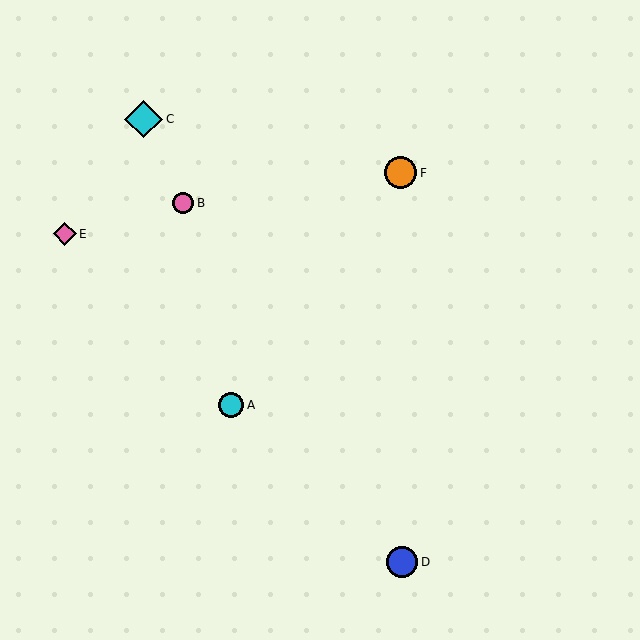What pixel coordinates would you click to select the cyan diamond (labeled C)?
Click at (144, 119) to select the cyan diamond C.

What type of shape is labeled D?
Shape D is a blue circle.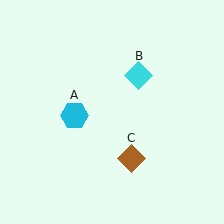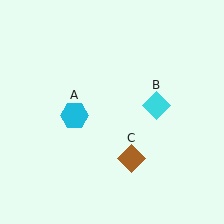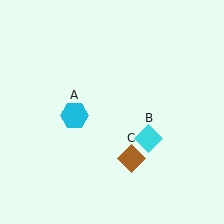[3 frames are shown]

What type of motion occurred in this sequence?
The cyan diamond (object B) rotated clockwise around the center of the scene.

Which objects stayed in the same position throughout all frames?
Cyan hexagon (object A) and brown diamond (object C) remained stationary.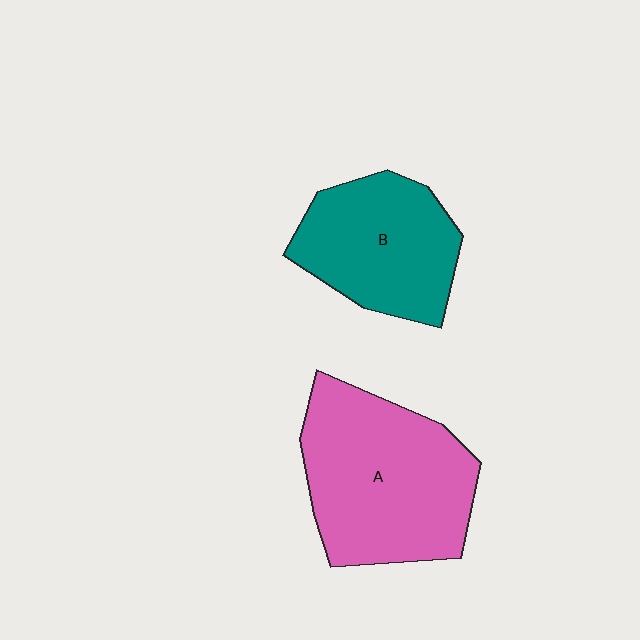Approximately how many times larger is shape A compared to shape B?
Approximately 1.4 times.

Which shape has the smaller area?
Shape B (teal).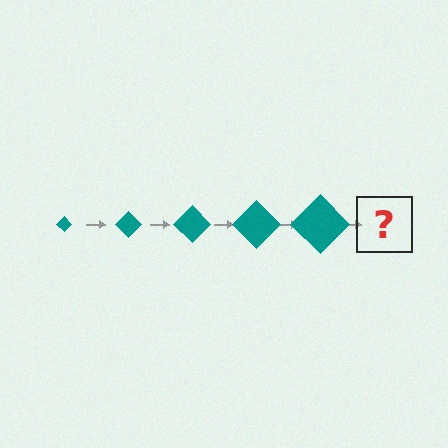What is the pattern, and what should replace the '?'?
The pattern is that the diamond gets progressively larger each step. The '?' should be a teal diamond, larger than the previous one.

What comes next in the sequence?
The next element should be a teal diamond, larger than the previous one.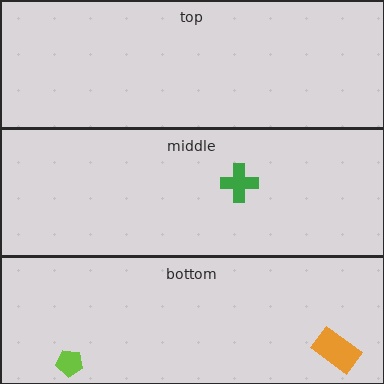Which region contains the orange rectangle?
The bottom region.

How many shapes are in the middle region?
1.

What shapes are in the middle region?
The green cross.